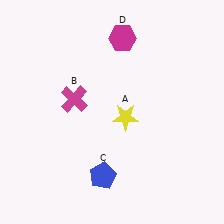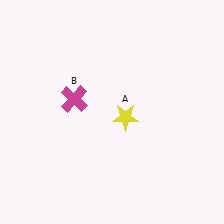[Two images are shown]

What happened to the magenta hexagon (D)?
The magenta hexagon (D) was removed in Image 2. It was in the top-right area of Image 1.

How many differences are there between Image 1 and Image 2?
There are 2 differences between the two images.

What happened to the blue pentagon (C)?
The blue pentagon (C) was removed in Image 2. It was in the bottom-left area of Image 1.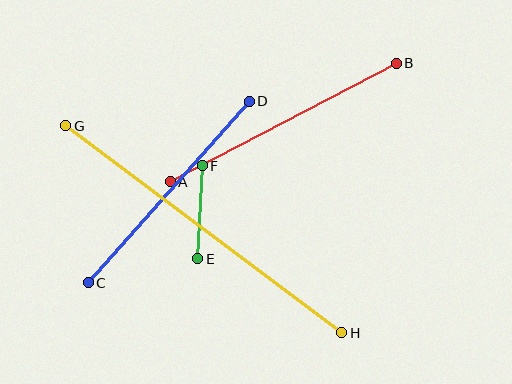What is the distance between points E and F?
The distance is approximately 93 pixels.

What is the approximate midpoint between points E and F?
The midpoint is at approximately (200, 212) pixels.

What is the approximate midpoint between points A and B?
The midpoint is at approximately (283, 123) pixels.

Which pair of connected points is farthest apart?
Points G and H are farthest apart.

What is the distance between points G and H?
The distance is approximately 345 pixels.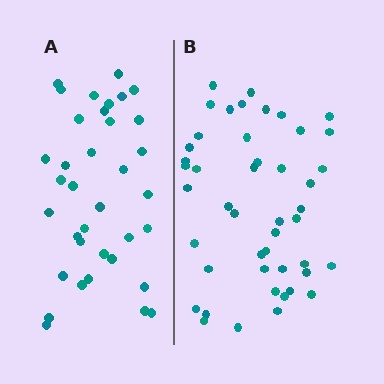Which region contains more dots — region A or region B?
Region B (the right region) has more dots.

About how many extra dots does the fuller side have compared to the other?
Region B has roughly 10 or so more dots than region A.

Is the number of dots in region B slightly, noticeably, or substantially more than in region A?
Region B has noticeably more, but not dramatically so. The ratio is roughly 1.3 to 1.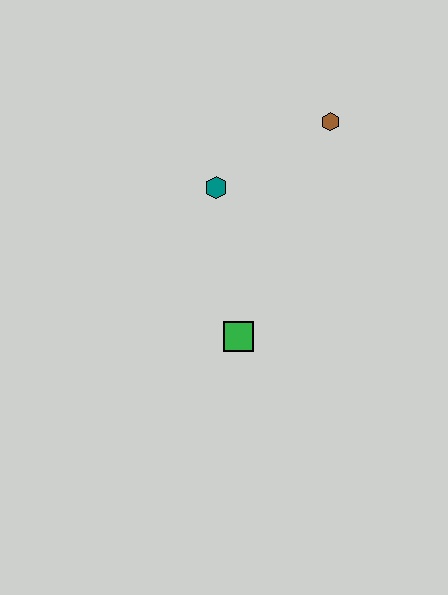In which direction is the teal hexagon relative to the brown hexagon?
The teal hexagon is to the left of the brown hexagon.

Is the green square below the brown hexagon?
Yes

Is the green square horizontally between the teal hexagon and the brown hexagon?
Yes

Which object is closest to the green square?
The teal hexagon is closest to the green square.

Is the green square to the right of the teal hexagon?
Yes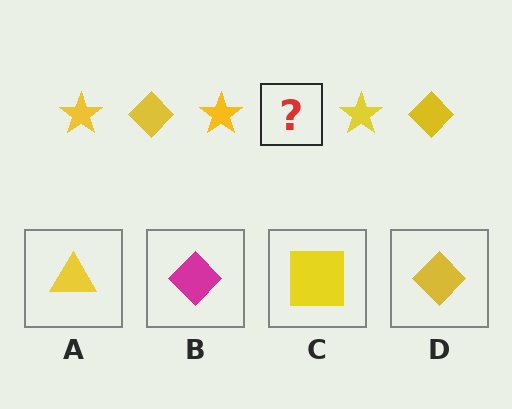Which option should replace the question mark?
Option D.